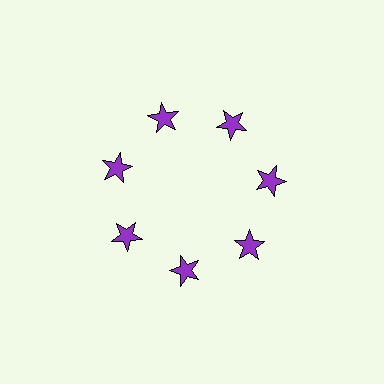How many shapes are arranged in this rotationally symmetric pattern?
There are 7 shapes, arranged in 7 groups of 1.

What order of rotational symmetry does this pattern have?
This pattern has 7-fold rotational symmetry.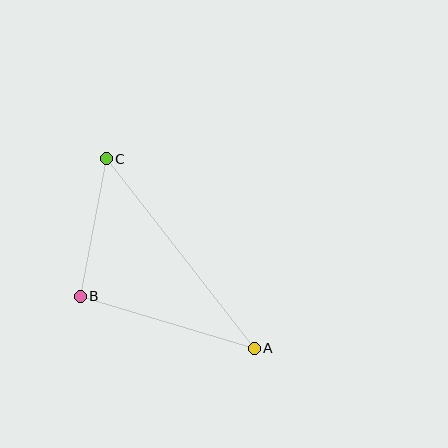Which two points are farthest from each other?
Points A and C are farthest from each other.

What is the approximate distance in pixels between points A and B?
The distance between A and B is approximately 182 pixels.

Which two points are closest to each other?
Points B and C are closest to each other.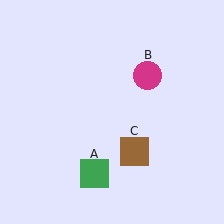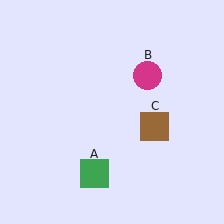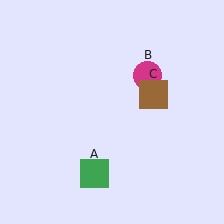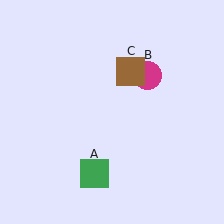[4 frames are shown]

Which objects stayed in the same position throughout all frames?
Green square (object A) and magenta circle (object B) remained stationary.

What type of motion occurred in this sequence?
The brown square (object C) rotated counterclockwise around the center of the scene.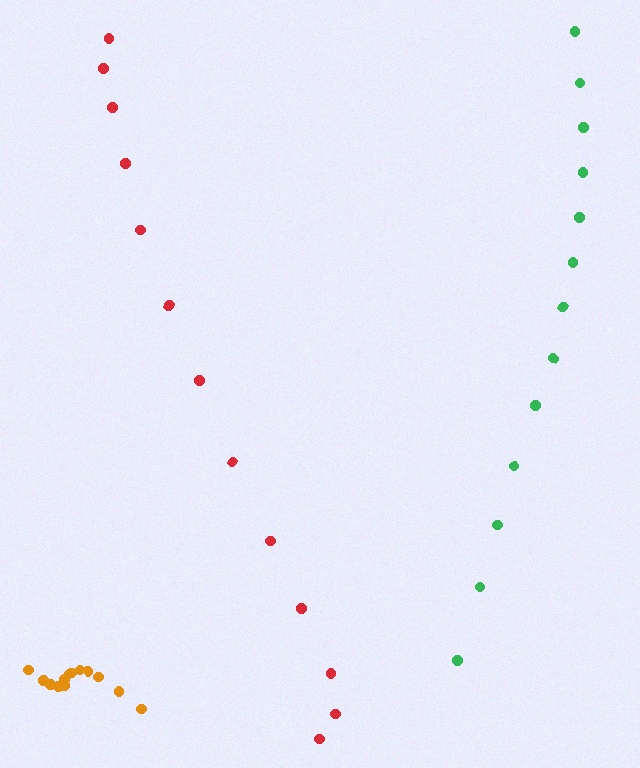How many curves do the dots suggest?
There are 3 distinct paths.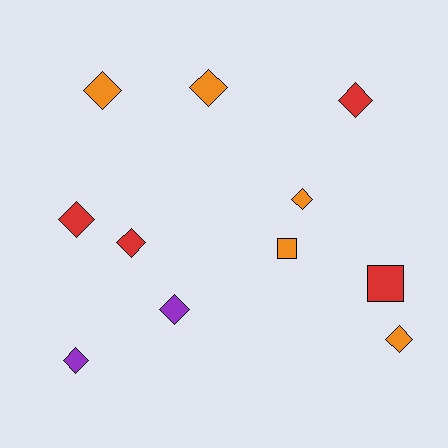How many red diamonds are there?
There are 3 red diamonds.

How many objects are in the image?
There are 11 objects.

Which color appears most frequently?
Orange, with 5 objects.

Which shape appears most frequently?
Diamond, with 9 objects.